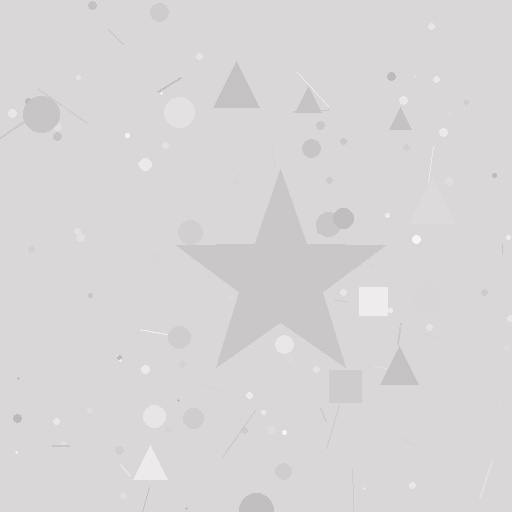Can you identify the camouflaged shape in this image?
The camouflaged shape is a star.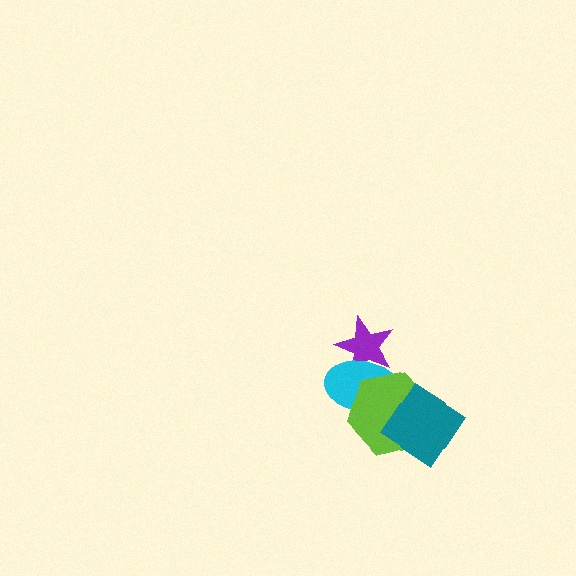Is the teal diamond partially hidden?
No, no other shape covers it.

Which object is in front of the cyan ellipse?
The lime hexagon is in front of the cyan ellipse.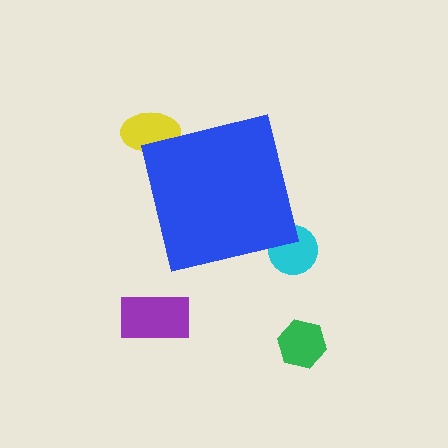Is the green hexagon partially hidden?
No, the green hexagon is fully visible.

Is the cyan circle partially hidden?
Yes, the cyan circle is partially hidden behind the blue square.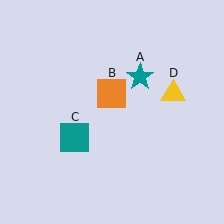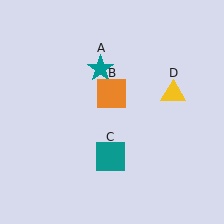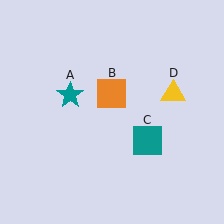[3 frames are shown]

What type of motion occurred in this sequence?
The teal star (object A), teal square (object C) rotated counterclockwise around the center of the scene.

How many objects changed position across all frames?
2 objects changed position: teal star (object A), teal square (object C).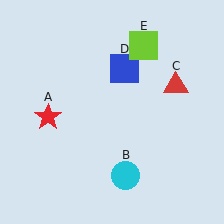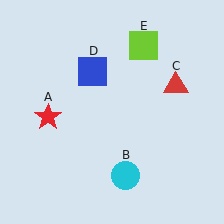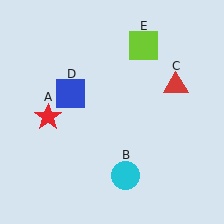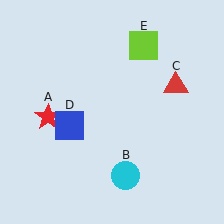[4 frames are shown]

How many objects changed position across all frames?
1 object changed position: blue square (object D).